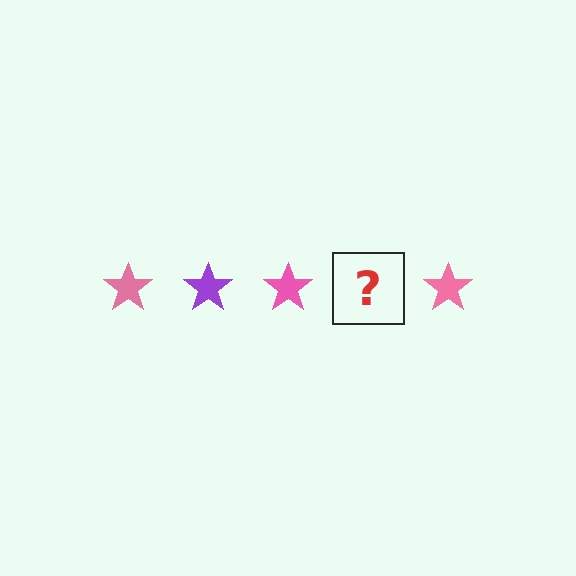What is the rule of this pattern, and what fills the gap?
The rule is that the pattern cycles through pink, purple stars. The gap should be filled with a purple star.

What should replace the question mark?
The question mark should be replaced with a purple star.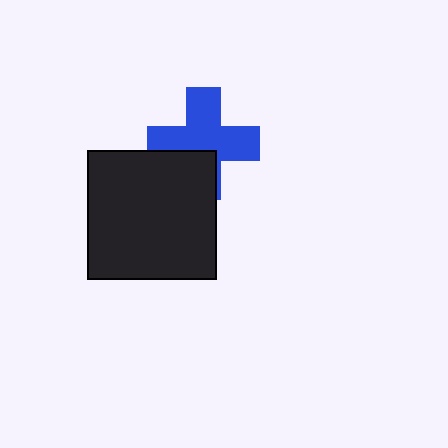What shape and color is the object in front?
The object in front is a black square.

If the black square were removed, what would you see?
You would see the complete blue cross.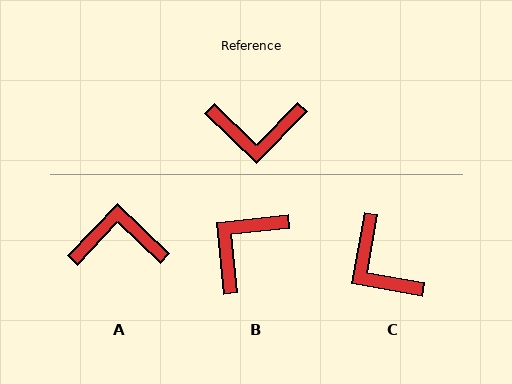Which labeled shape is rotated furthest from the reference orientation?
A, about 179 degrees away.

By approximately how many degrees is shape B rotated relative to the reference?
Approximately 130 degrees clockwise.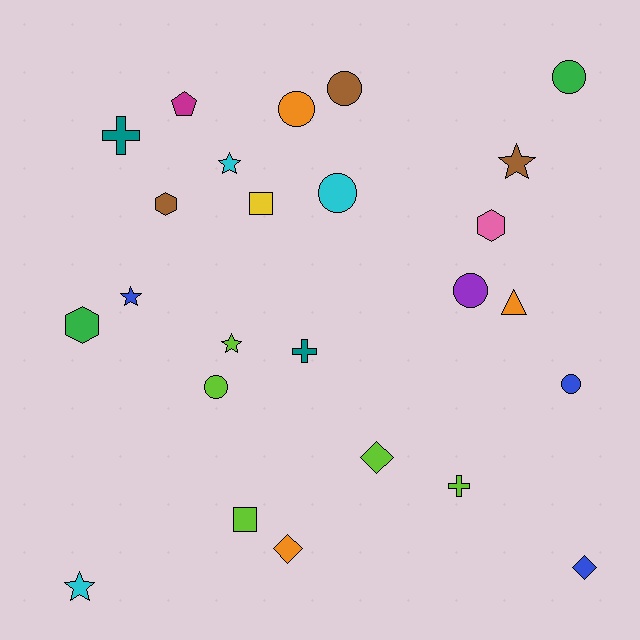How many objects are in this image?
There are 25 objects.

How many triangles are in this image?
There is 1 triangle.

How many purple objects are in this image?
There is 1 purple object.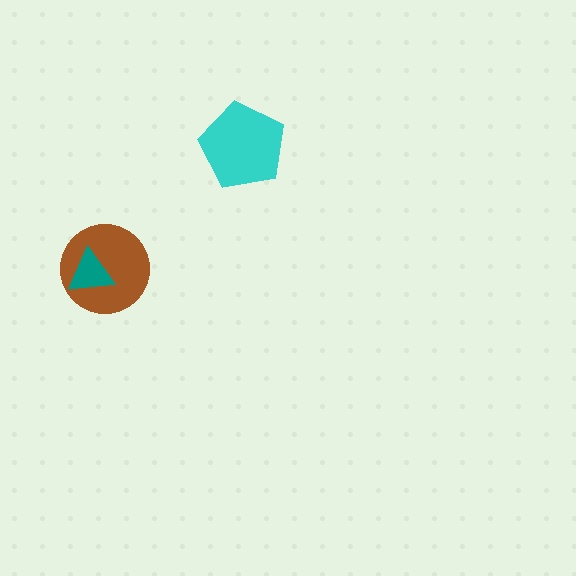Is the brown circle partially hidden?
Yes, it is partially covered by another shape.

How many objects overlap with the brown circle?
1 object overlaps with the brown circle.